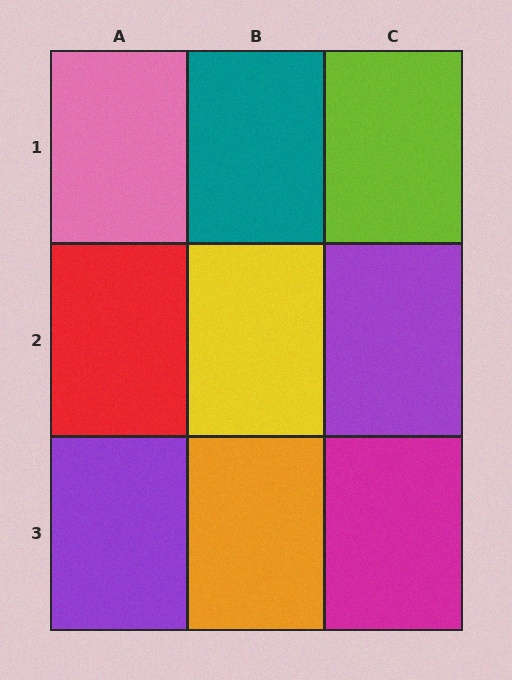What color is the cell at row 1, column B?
Teal.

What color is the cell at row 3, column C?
Magenta.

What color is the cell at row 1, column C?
Lime.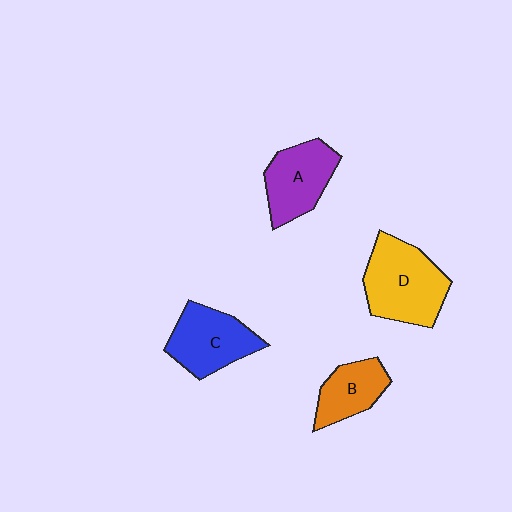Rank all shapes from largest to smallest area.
From largest to smallest: D (yellow), C (blue), A (purple), B (orange).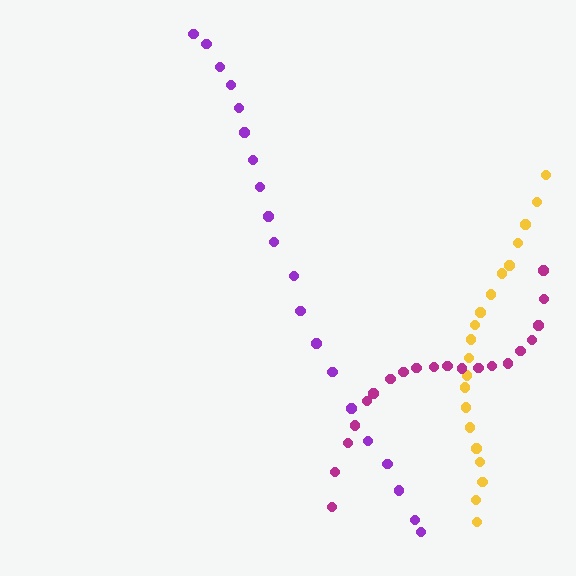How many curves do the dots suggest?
There are 3 distinct paths.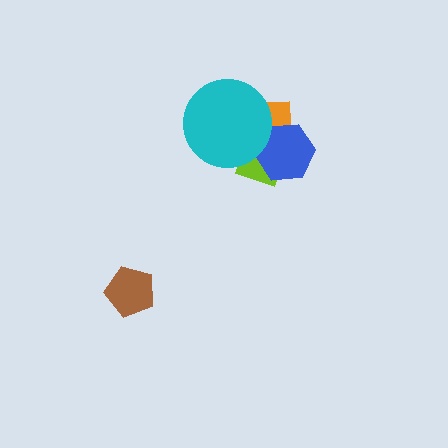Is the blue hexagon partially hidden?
Yes, it is partially covered by another shape.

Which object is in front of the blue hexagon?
The cyan circle is in front of the blue hexagon.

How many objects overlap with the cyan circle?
3 objects overlap with the cyan circle.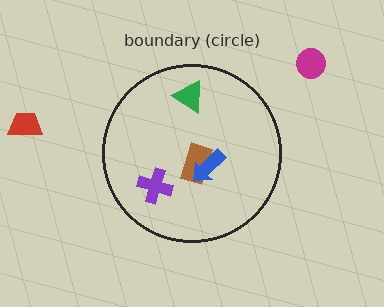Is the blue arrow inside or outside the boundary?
Inside.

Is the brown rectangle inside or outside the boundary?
Inside.